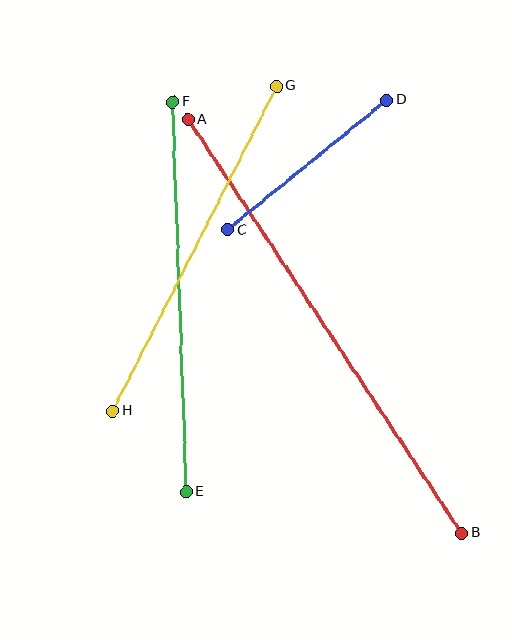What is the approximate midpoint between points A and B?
The midpoint is at approximately (325, 326) pixels.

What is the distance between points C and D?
The distance is approximately 206 pixels.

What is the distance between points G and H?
The distance is approximately 364 pixels.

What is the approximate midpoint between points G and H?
The midpoint is at approximately (195, 249) pixels.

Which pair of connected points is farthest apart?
Points A and B are farthest apart.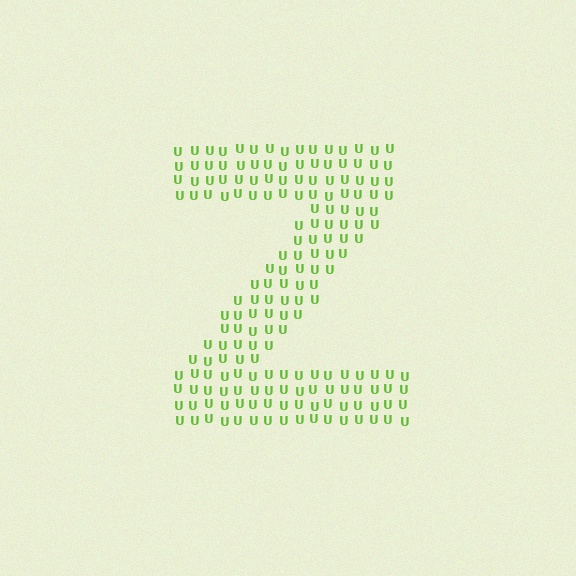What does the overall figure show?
The overall figure shows the letter Z.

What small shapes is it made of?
It is made of small letter U's.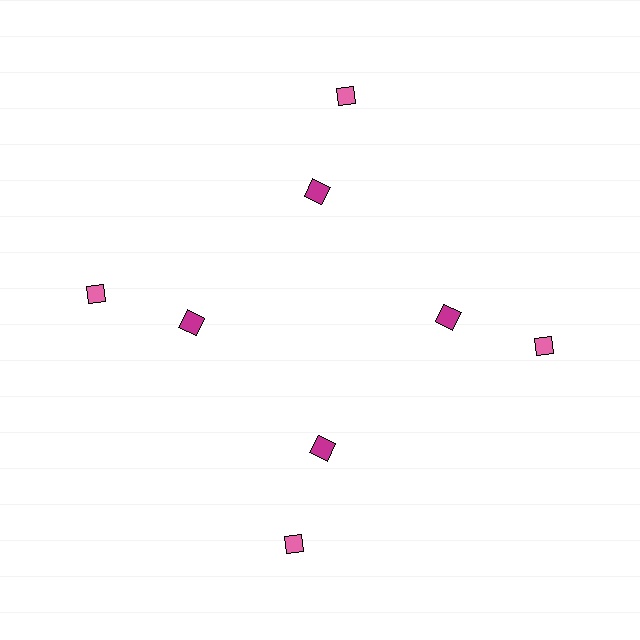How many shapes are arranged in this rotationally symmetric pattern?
There are 8 shapes, arranged in 4 groups of 2.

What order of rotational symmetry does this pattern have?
This pattern has 4-fold rotational symmetry.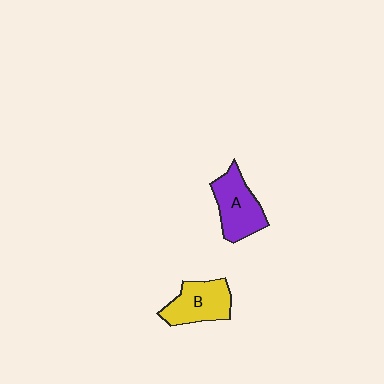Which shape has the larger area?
Shape A (purple).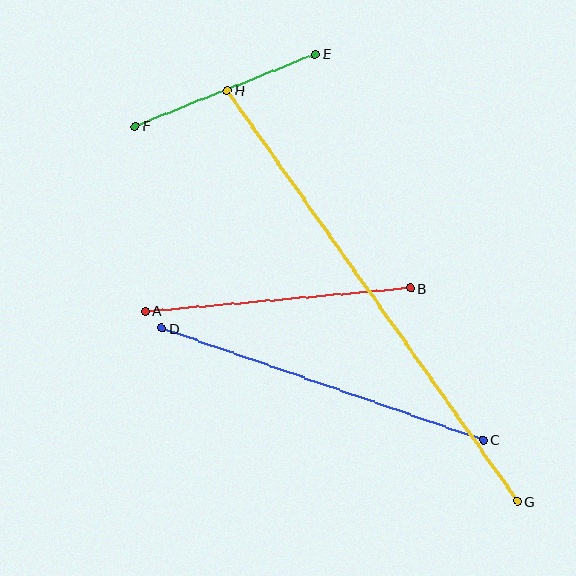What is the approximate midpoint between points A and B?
The midpoint is at approximately (278, 300) pixels.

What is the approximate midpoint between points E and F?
The midpoint is at approximately (225, 90) pixels.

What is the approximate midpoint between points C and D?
The midpoint is at approximately (322, 384) pixels.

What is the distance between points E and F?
The distance is approximately 194 pixels.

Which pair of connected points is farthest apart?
Points G and H are farthest apart.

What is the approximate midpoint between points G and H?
The midpoint is at approximately (372, 296) pixels.